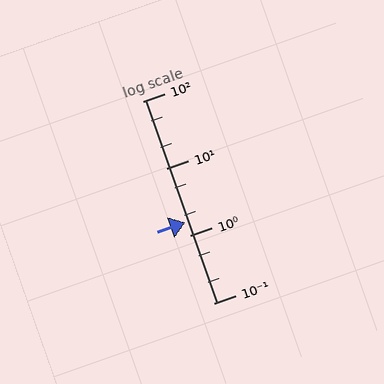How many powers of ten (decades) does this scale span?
The scale spans 3 decades, from 0.1 to 100.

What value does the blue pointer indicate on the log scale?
The pointer indicates approximately 1.6.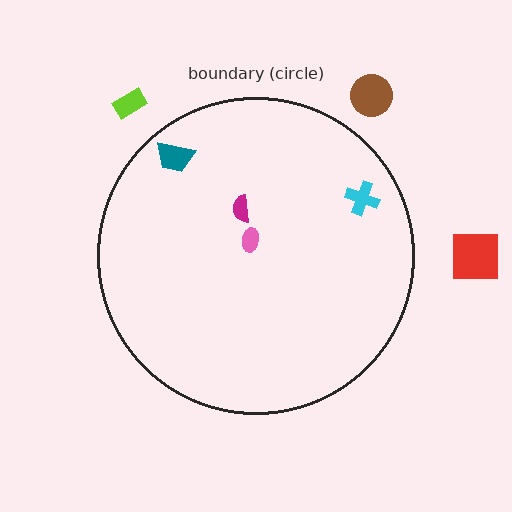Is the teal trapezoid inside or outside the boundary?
Inside.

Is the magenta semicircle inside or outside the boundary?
Inside.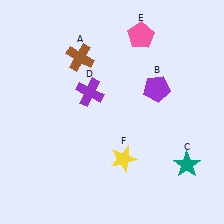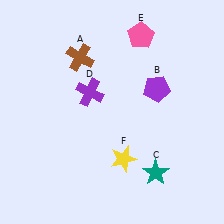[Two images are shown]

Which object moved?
The teal star (C) moved left.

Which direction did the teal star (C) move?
The teal star (C) moved left.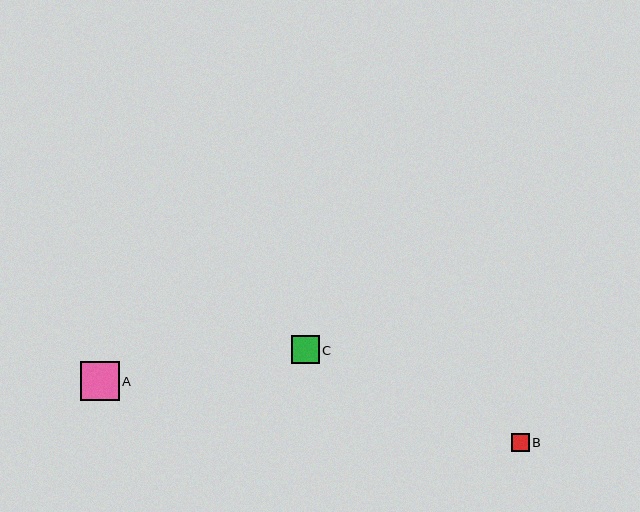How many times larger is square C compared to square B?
Square C is approximately 1.5 times the size of square B.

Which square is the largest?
Square A is the largest with a size of approximately 39 pixels.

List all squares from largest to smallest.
From largest to smallest: A, C, B.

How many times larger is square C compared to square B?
Square C is approximately 1.5 times the size of square B.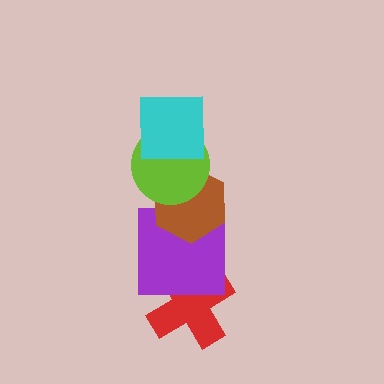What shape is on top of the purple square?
The brown hexagon is on top of the purple square.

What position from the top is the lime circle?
The lime circle is 2nd from the top.